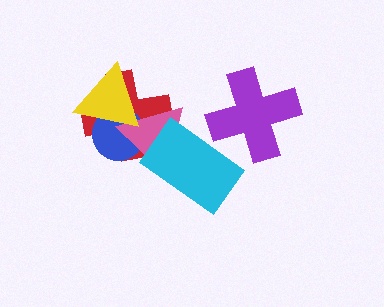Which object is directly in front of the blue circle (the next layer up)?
The pink triangle is directly in front of the blue circle.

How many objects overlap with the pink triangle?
4 objects overlap with the pink triangle.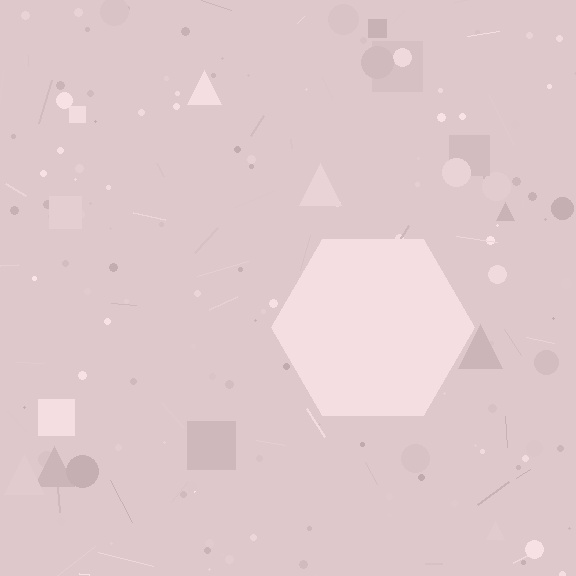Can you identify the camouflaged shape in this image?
The camouflaged shape is a hexagon.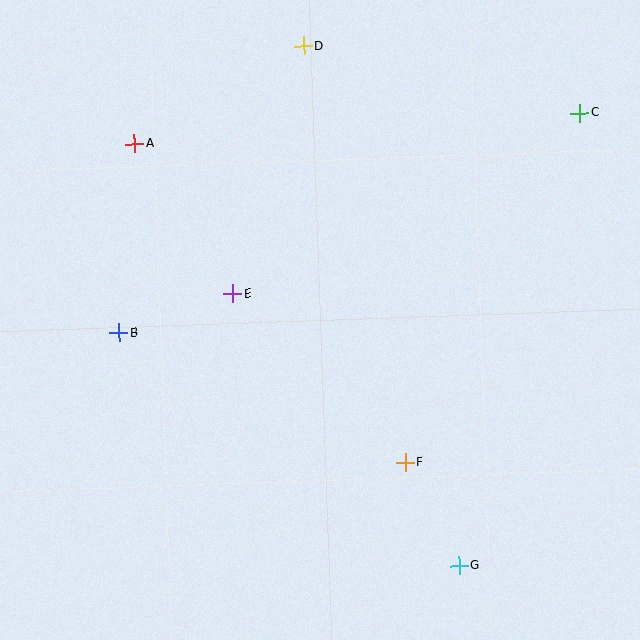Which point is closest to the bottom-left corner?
Point B is closest to the bottom-left corner.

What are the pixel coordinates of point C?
Point C is at (580, 113).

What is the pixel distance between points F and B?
The distance between F and B is 314 pixels.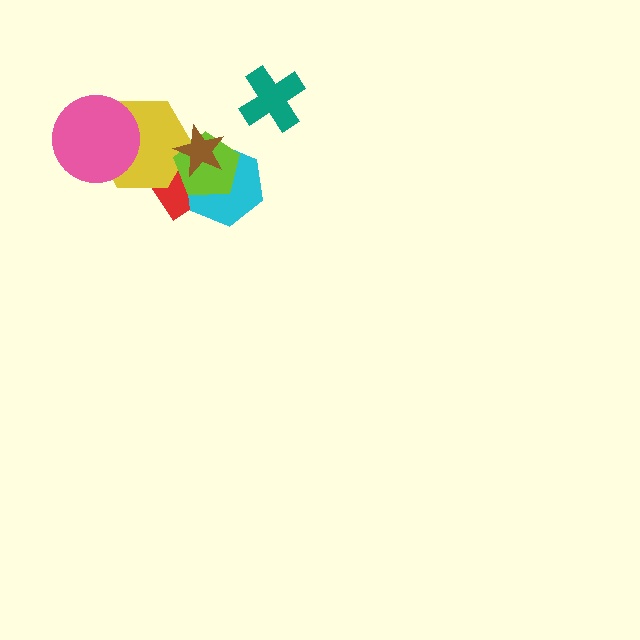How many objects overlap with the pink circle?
1 object overlaps with the pink circle.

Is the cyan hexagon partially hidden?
Yes, it is partially covered by another shape.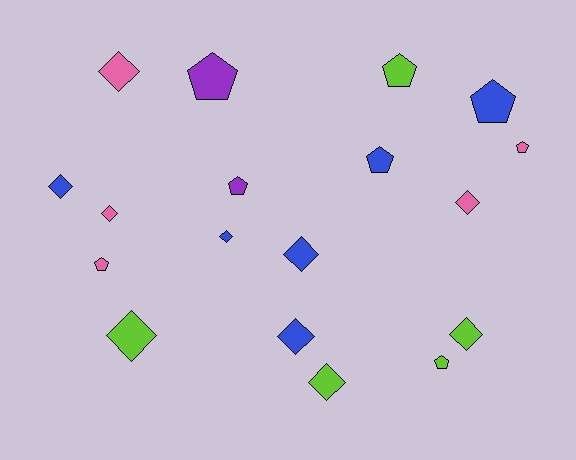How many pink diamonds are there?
There are 3 pink diamonds.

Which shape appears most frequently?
Diamond, with 10 objects.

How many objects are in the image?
There are 18 objects.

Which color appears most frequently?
Blue, with 6 objects.